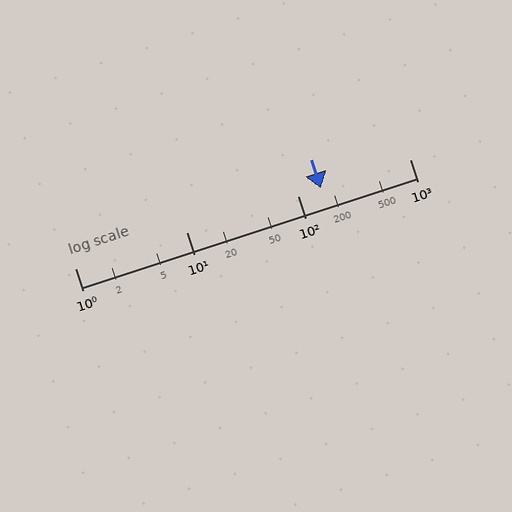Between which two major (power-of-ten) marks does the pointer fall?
The pointer is between 100 and 1000.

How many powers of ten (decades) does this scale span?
The scale spans 3 decades, from 1 to 1000.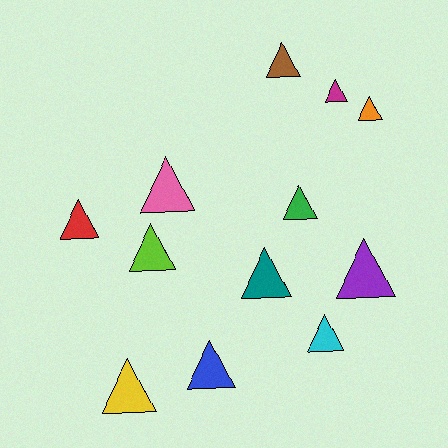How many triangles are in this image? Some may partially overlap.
There are 12 triangles.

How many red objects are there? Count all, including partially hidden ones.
There is 1 red object.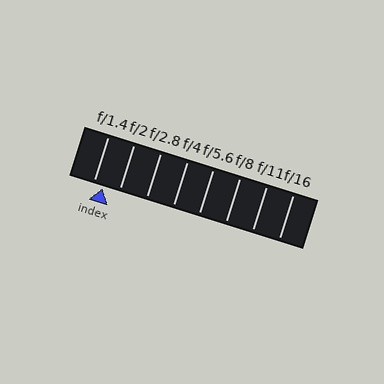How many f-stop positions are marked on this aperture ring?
There are 8 f-stop positions marked.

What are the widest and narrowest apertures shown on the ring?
The widest aperture shown is f/1.4 and the narrowest is f/16.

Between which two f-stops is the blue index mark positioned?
The index mark is between f/1.4 and f/2.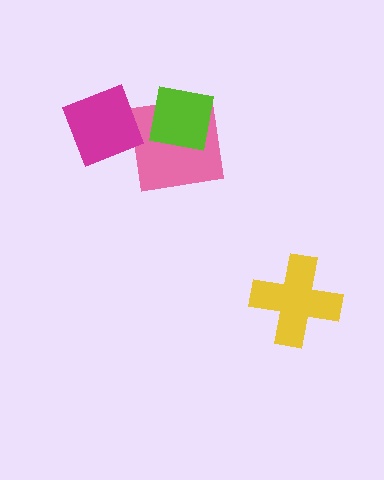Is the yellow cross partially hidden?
No, no other shape covers it.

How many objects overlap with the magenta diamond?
1 object overlaps with the magenta diamond.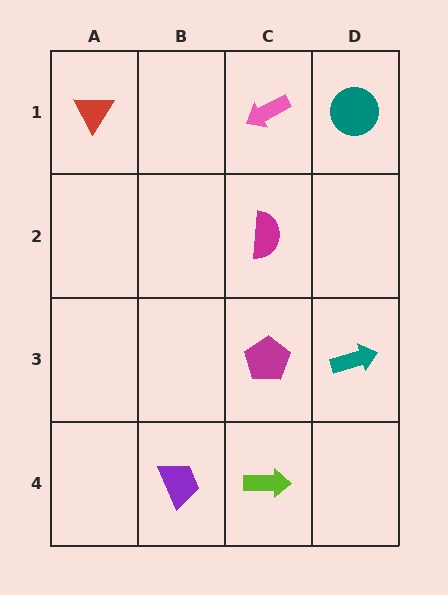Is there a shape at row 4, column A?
No, that cell is empty.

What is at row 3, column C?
A magenta pentagon.